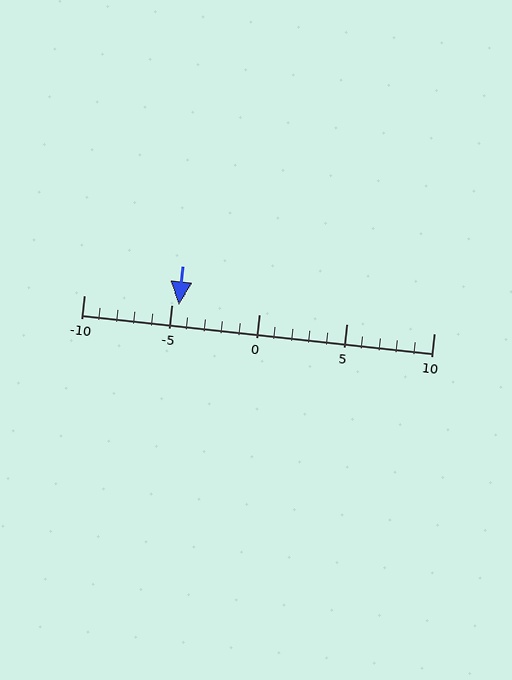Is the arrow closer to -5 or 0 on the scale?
The arrow is closer to -5.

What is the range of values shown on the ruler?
The ruler shows values from -10 to 10.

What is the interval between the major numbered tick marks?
The major tick marks are spaced 5 units apart.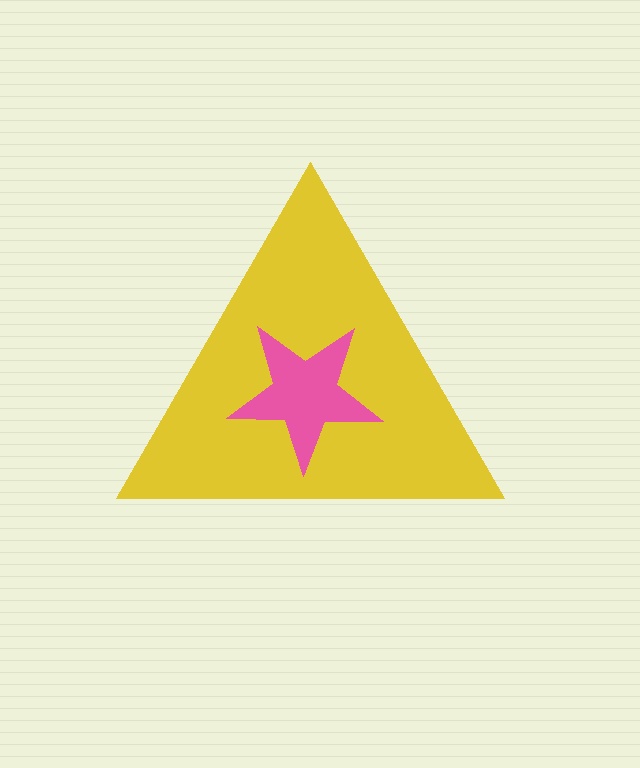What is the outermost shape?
The yellow triangle.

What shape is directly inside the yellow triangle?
The pink star.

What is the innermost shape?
The pink star.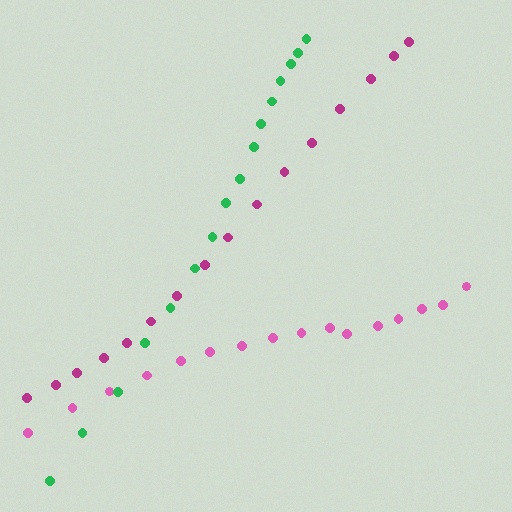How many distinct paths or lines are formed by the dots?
There are 3 distinct paths.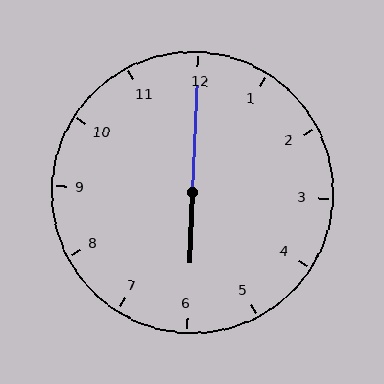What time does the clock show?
6:00.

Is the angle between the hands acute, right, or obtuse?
It is obtuse.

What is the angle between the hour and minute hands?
Approximately 180 degrees.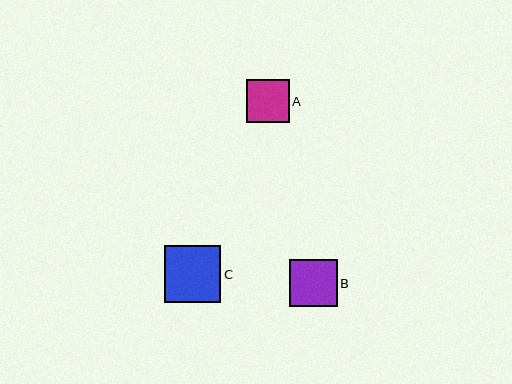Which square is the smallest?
Square A is the smallest with a size of approximately 43 pixels.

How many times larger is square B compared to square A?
Square B is approximately 1.1 times the size of square A.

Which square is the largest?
Square C is the largest with a size of approximately 56 pixels.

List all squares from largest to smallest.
From largest to smallest: C, B, A.